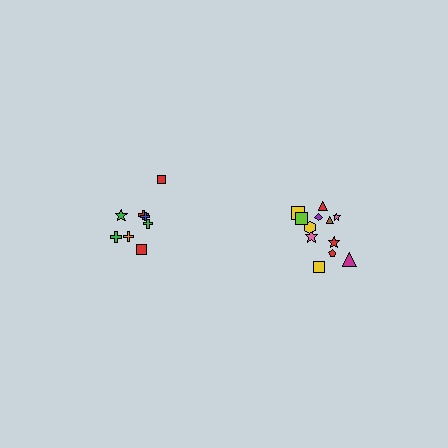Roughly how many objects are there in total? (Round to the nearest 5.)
Roughly 20 objects in total.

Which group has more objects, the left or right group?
The right group.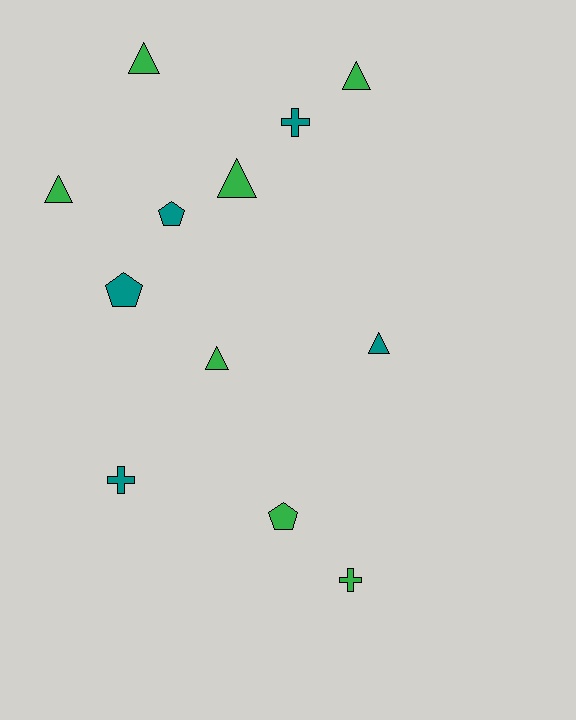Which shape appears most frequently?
Triangle, with 6 objects.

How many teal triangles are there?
There is 1 teal triangle.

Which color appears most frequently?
Green, with 7 objects.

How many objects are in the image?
There are 12 objects.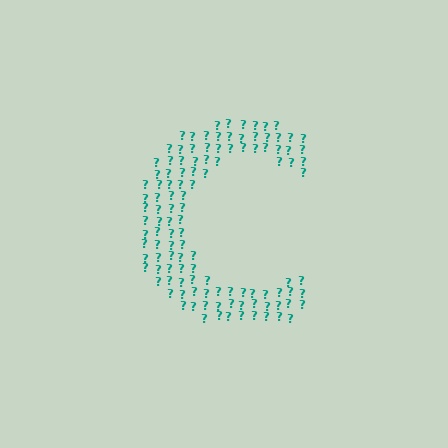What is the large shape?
The large shape is the letter C.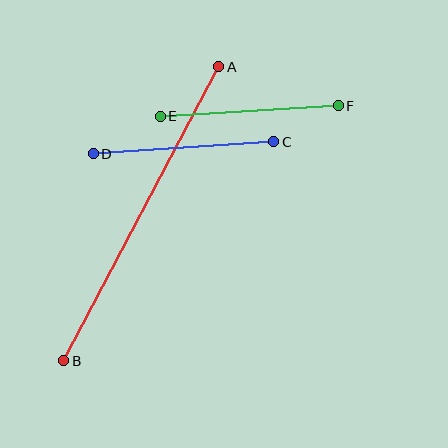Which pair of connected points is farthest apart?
Points A and B are farthest apart.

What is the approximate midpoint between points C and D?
The midpoint is at approximately (183, 148) pixels.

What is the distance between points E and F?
The distance is approximately 178 pixels.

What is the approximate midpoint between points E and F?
The midpoint is at approximately (249, 111) pixels.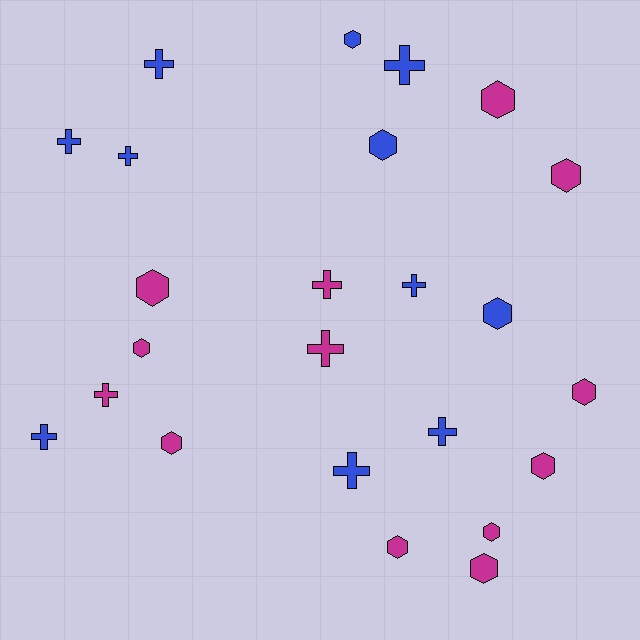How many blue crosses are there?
There are 8 blue crosses.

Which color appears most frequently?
Magenta, with 13 objects.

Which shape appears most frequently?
Hexagon, with 13 objects.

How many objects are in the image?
There are 24 objects.